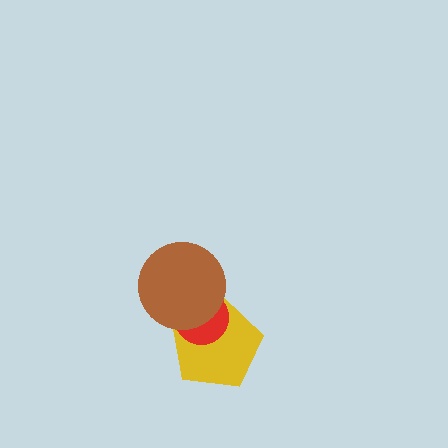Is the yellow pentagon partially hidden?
Yes, it is partially covered by another shape.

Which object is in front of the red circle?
The brown circle is in front of the red circle.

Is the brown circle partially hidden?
No, no other shape covers it.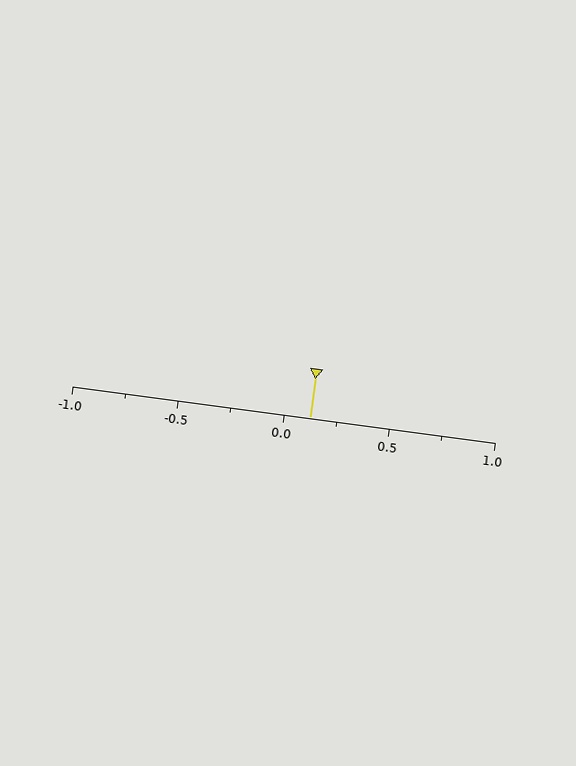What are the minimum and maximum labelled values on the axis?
The axis runs from -1.0 to 1.0.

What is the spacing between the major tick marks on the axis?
The major ticks are spaced 0.5 apart.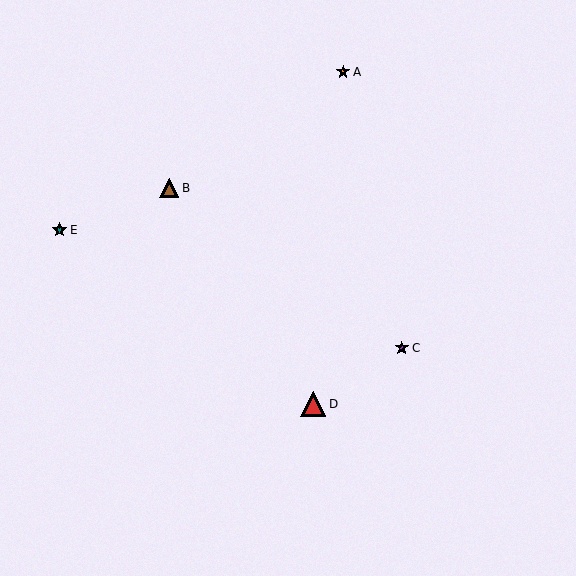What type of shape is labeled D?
Shape D is a red triangle.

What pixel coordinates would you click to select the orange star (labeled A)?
Click at (343, 72) to select the orange star A.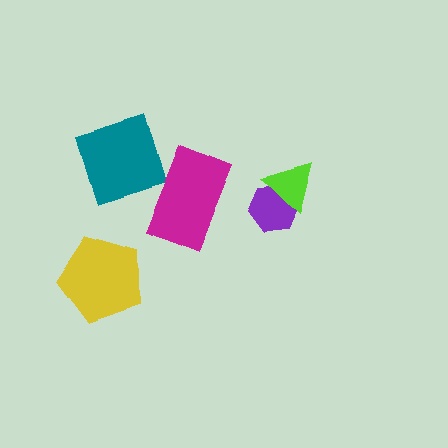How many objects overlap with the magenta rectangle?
0 objects overlap with the magenta rectangle.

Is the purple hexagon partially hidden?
Yes, it is partially covered by another shape.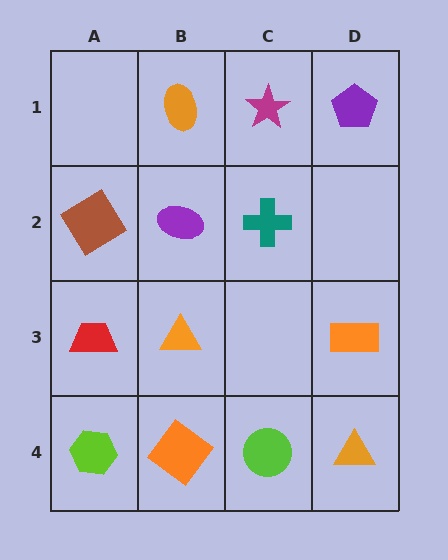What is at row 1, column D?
A purple pentagon.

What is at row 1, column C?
A magenta star.